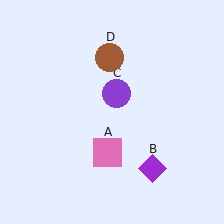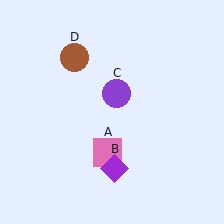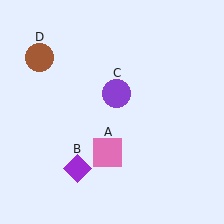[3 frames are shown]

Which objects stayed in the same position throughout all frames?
Pink square (object A) and purple circle (object C) remained stationary.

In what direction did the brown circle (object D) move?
The brown circle (object D) moved left.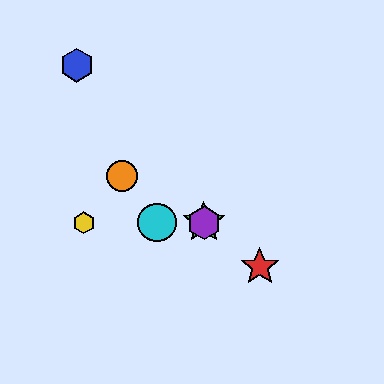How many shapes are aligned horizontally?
4 shapes (the green star, the yellow hexagon, the purple hexagon, the cyan circle) are aligned horizontally.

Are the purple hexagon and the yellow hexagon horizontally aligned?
Yes, both are at y≈223.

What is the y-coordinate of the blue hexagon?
The blue hexagon is at y≈65.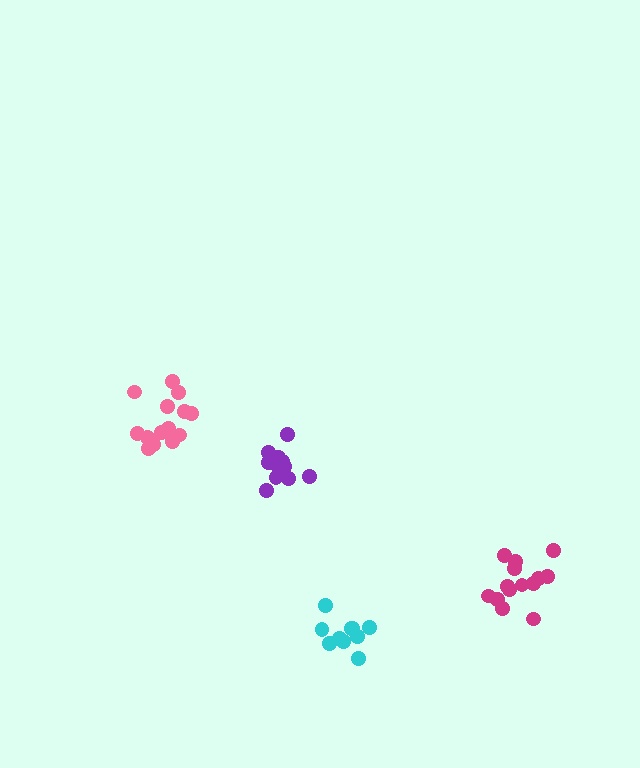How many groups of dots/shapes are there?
There are 4 groups.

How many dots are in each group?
Group 1: 15 dots, Group 2: 14 dots, Group 3: 10 dots, Group 4: 11 dots (50 total).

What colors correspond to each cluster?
The clusters are colored: pink, magenta, cyan, purple.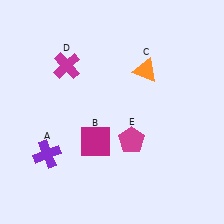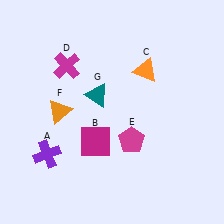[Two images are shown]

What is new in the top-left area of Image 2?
A teal triangle (G) was added in the top-left area of Image 2.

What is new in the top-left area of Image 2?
An orange triangle (F) was added in the top-left area of Image 2.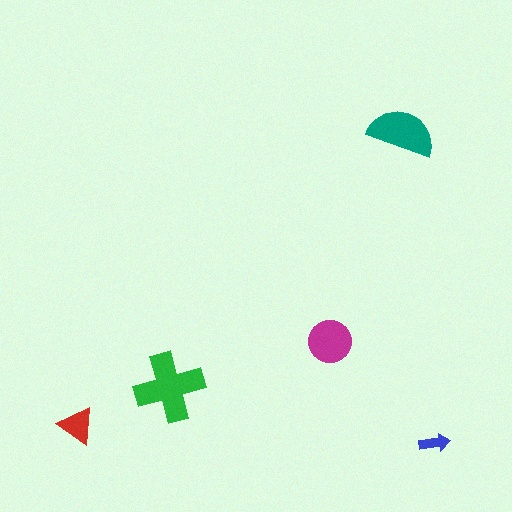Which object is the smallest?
The blue arrow.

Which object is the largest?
The green cross.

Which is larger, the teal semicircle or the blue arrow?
The teal semicircle.